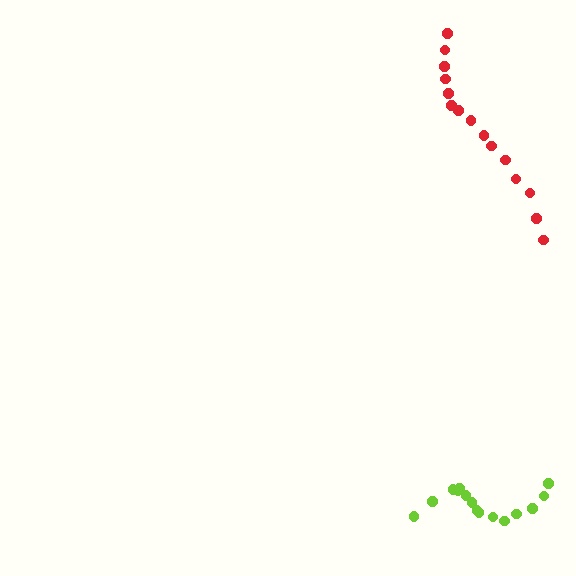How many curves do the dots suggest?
There are 2 distinct paths.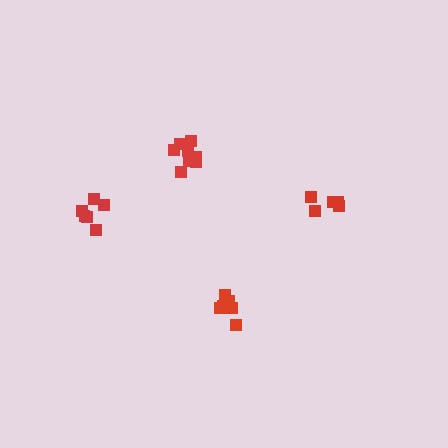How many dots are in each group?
Group 1: 6 dots, Group 2: 6 dots, Group 3: 6 dots, Group 4: 9 dots (27 total).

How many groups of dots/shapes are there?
There are 4 groups.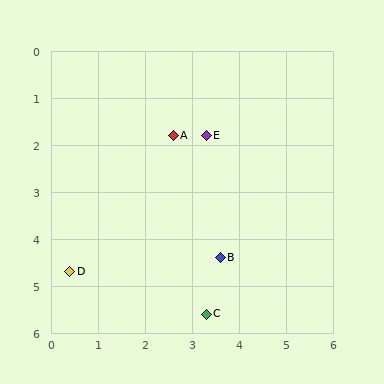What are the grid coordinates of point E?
Point E is at approximately (3.3, 1.8).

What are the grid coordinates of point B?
Point B is at approximately (3.6, 4.4).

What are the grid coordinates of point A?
Point A is at approximately (2.6, 1.8).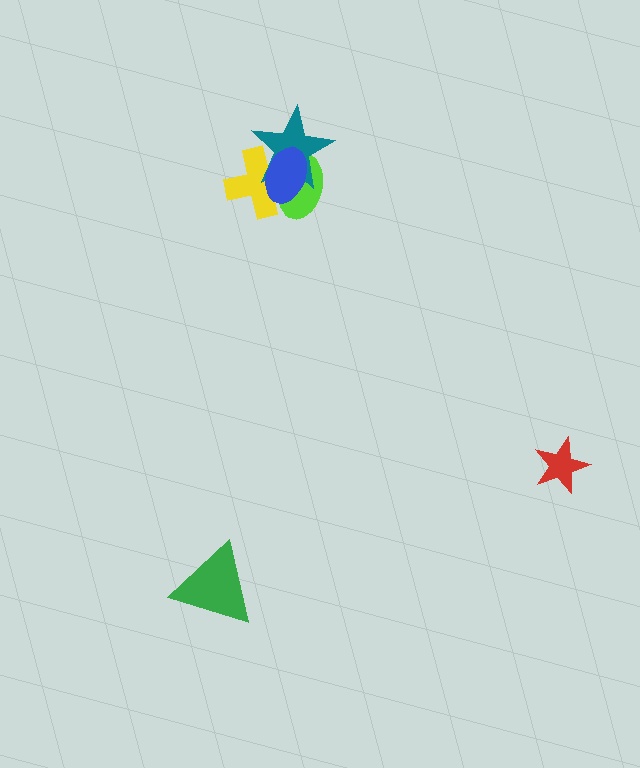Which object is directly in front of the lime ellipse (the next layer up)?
The yellow cross is directly in front of the lime ellipse.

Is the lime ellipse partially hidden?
Yes, it is partially covered by another shape.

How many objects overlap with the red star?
0 objects overlap with the red star.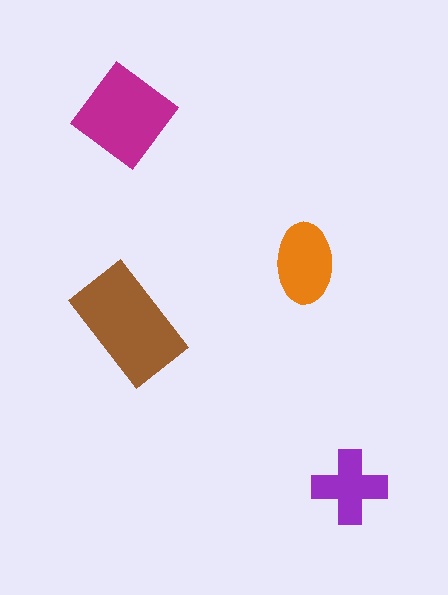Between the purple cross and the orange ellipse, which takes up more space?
The orange ellipse.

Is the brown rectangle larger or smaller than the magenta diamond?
Larger.